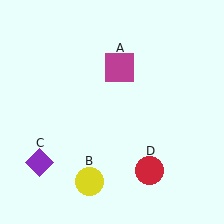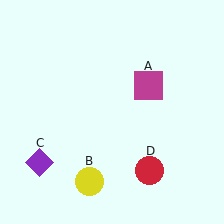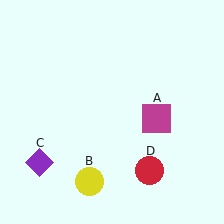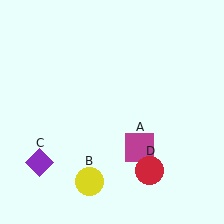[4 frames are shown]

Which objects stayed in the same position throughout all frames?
Yellow circle (object B) and purple diamond (object C) and red circle (object D) remained stationary.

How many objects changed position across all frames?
1 object changed position: magenta square (object A).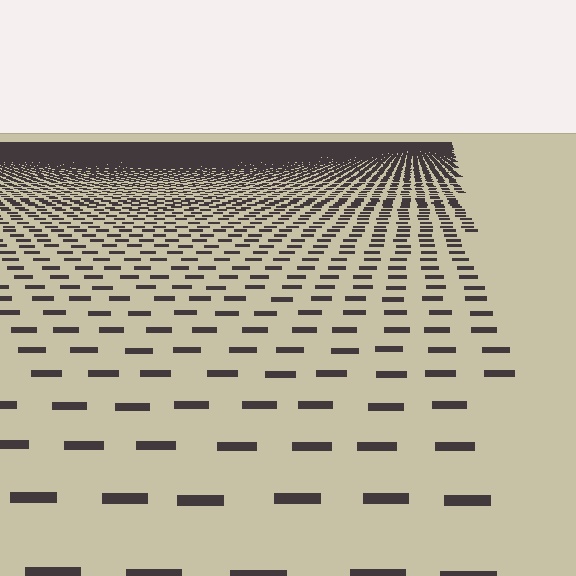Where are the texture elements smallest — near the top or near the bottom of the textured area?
Near the top.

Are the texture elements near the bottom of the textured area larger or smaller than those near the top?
Larger. Near the bottom, elements are closer to the viewer and appear at a bigger on-screen size.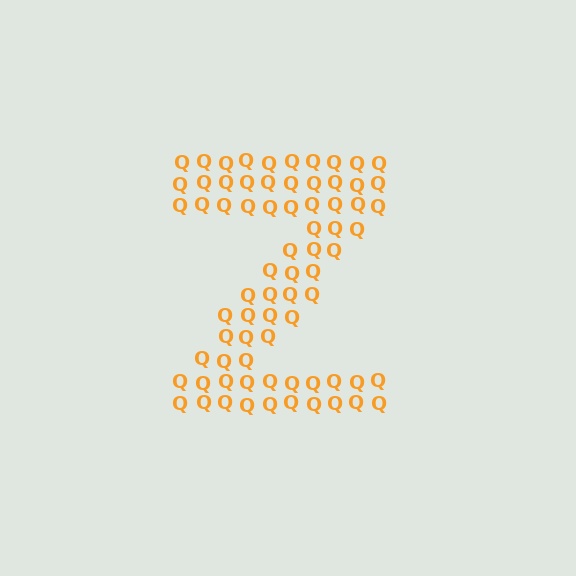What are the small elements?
The small elements are letter Q's.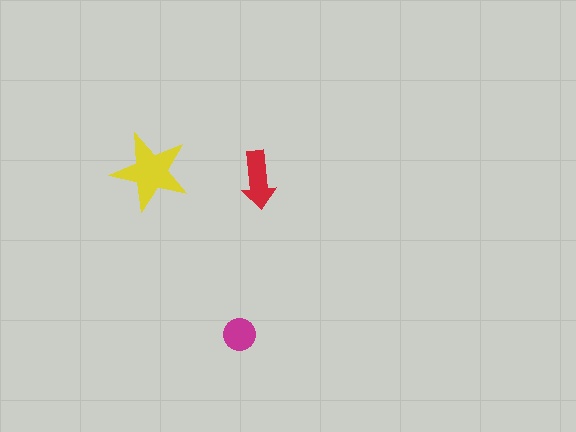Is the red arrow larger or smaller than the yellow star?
Smaller.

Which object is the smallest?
The magenta circle.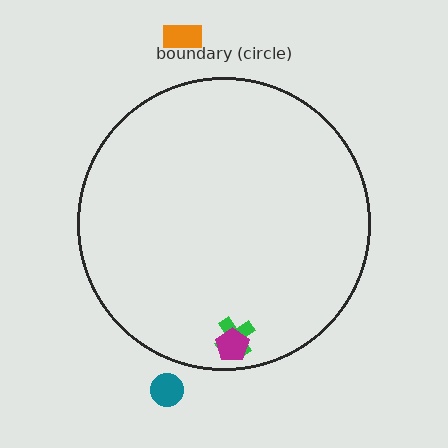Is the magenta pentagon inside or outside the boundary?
Inside.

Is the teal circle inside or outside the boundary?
Outside.